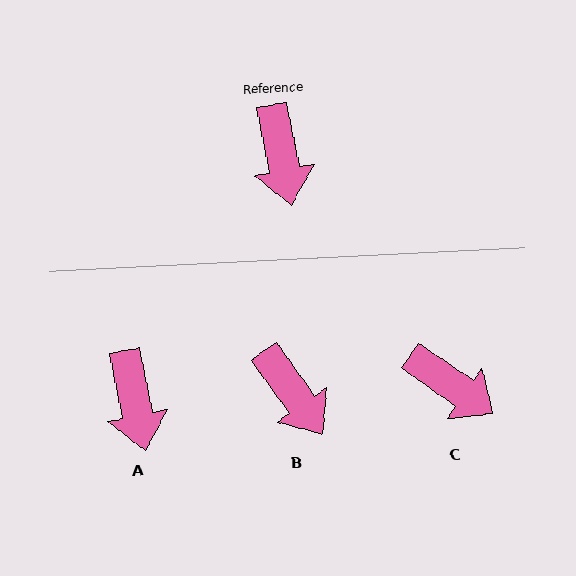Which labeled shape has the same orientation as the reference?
A.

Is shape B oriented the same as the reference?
No, it is off by about 24 degrees.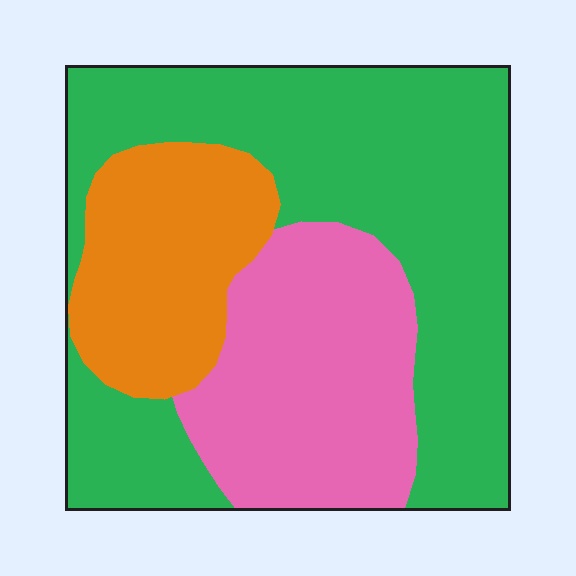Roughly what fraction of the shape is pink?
Pink covers about 30% of the shape.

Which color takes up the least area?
Orange, at roughly 20%.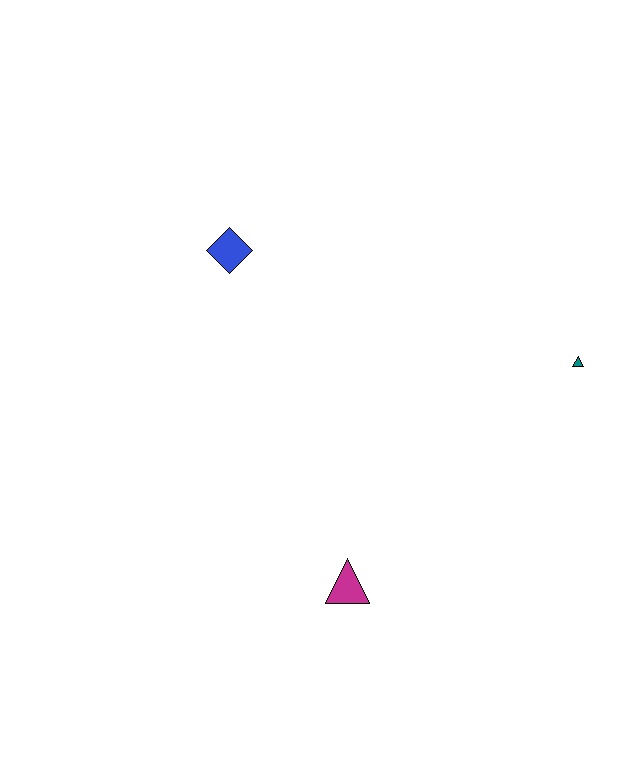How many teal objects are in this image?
There is 1 teal object.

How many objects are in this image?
There are 3 objects.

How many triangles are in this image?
There are 2 triangles.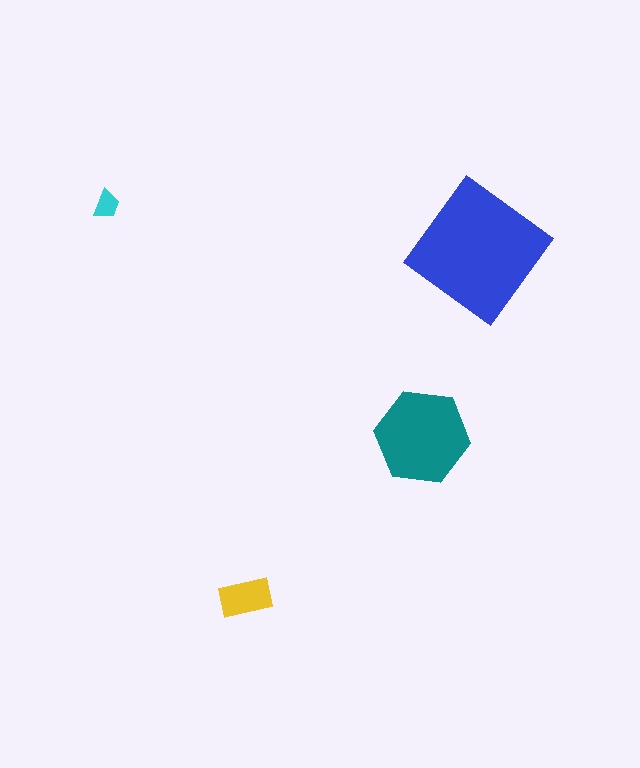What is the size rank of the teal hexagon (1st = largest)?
2nd.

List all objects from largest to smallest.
The blue diamond, the teal hexagon, the yellow rectangle, the cyan trapezoid.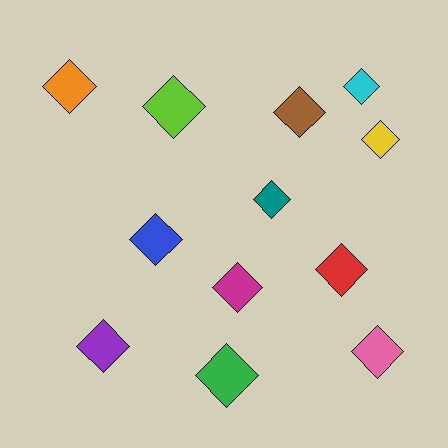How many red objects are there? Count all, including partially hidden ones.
There is 1 red object.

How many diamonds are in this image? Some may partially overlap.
There are 12 diamonds.